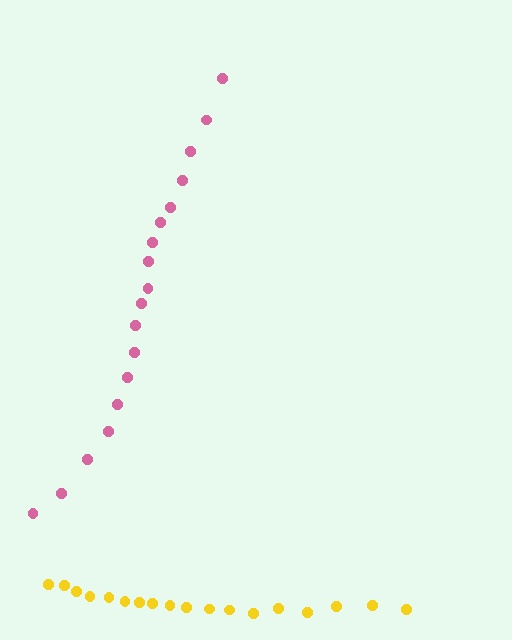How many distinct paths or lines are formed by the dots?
There are 2 distinct paths.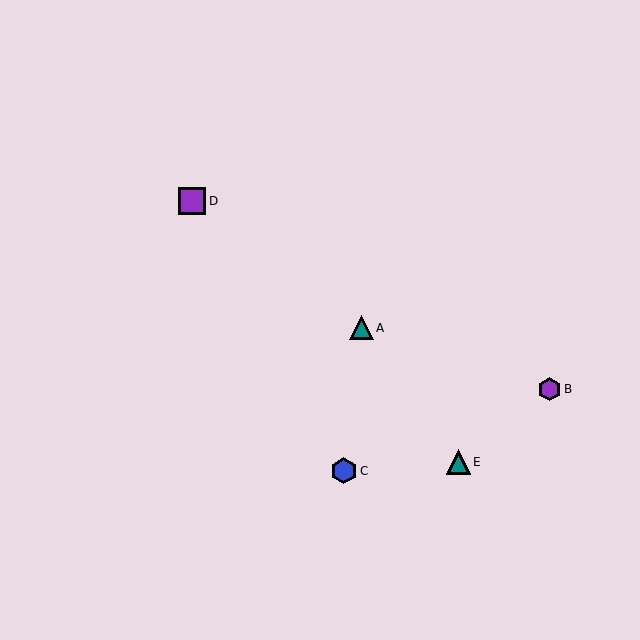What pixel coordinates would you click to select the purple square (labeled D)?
Click at (192, 201) to select the purple square D.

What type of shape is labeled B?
Shape B is a purple hexagon.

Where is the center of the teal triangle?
The center of the teal triangle is at (361, 328).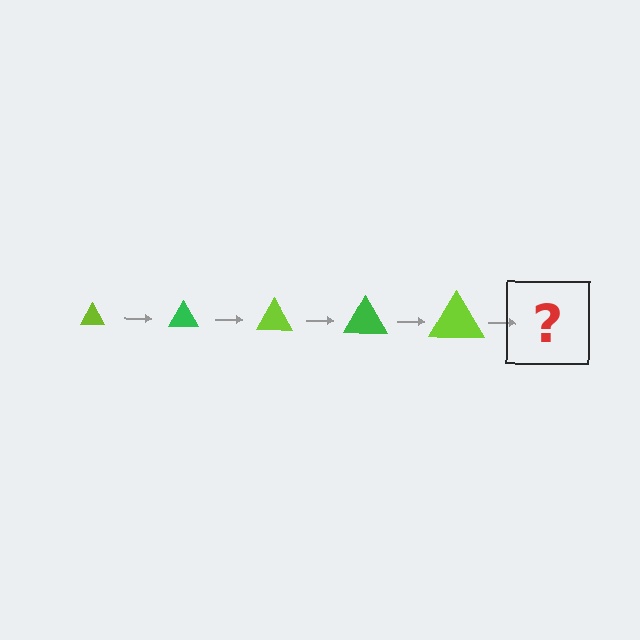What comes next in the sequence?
The next element should be a green triangle, larger than the previous one.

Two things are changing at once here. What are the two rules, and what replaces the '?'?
The two rules are that the triangle grows larger each step and the color cycles through lime and green. The '?' should be a green triangle, larger than the previous one.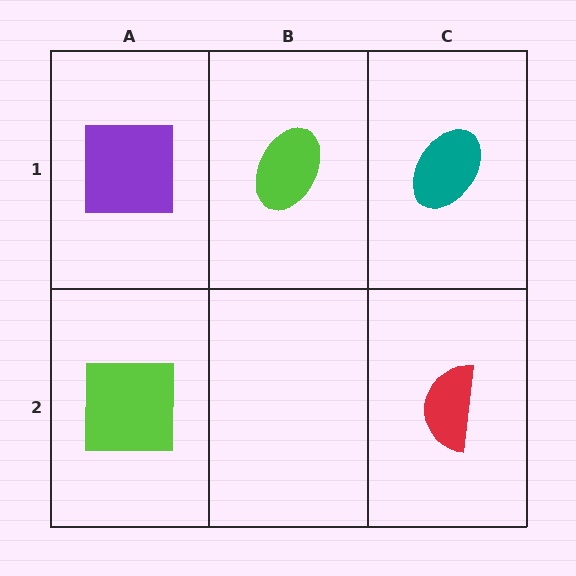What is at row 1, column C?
A teal ellipse.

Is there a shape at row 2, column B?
No, that cell is empty.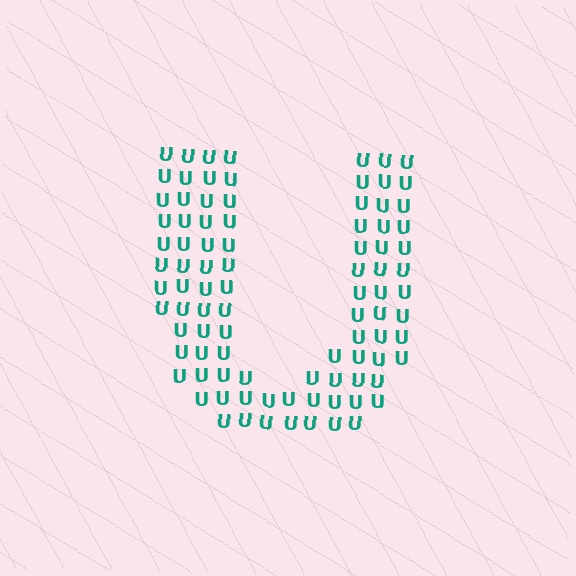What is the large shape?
The large shape is the letter U.